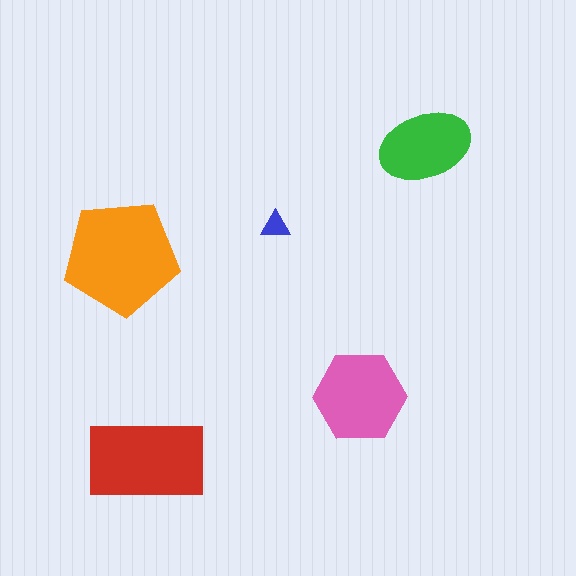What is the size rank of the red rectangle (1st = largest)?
2nd.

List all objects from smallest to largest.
The blue triangle, the green ellipse, the pink hexagon, the red rectangle, the orange pentagon.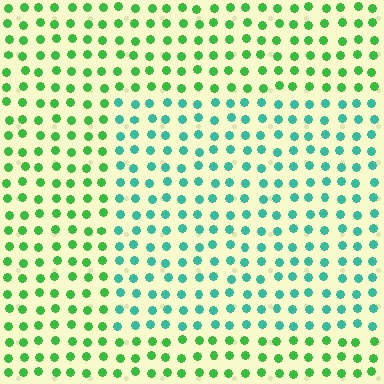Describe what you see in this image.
The image is filled with small green elements in a uniform arrangement. A rectangle-shaped region is visible where the elements are tinted to a slightly different hue, forming a subtle color boundary.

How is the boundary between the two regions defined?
The boundary is defined purely by a slight shift in hue (about 43 degrees). Spacing, size, and orientation are identical on both sides.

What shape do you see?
I see a rectangle.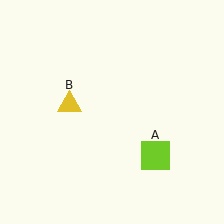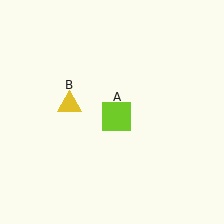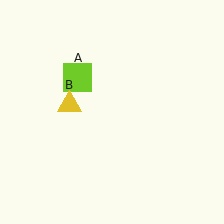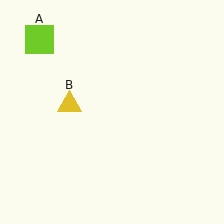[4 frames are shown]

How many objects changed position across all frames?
1 object changed position: lime square (object A).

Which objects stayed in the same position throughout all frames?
Yellow triangle (object B) remained stationary.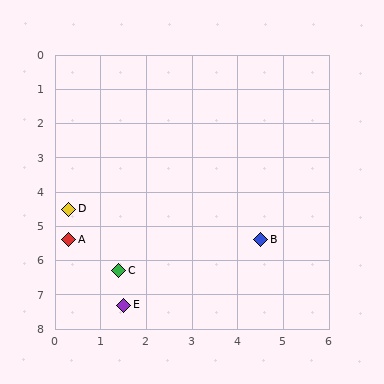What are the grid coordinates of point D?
Point D is at approximately (0.3, 4.5).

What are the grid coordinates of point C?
Point C is at approximately (1.4, 6.3).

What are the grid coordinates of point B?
Point B is at approximately (4.5, 5.4).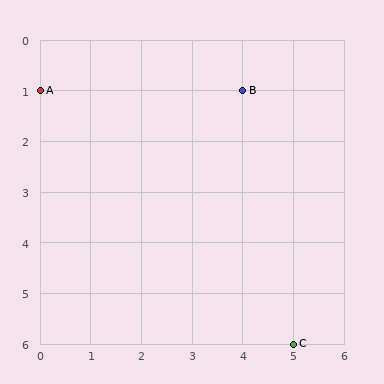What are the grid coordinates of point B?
Point B is at grid coordinates (4, 1).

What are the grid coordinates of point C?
Point C is at grid coordinates (5, 6).